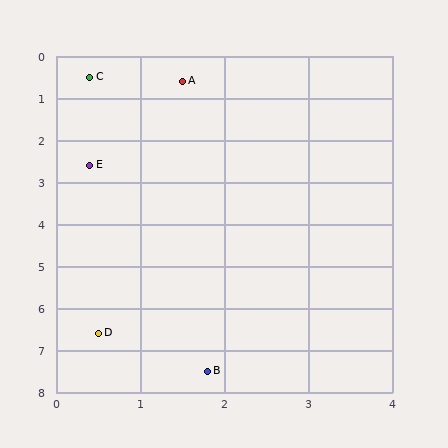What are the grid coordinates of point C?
Point C is at approximately (0.4, 0.5).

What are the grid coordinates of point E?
Point E is at approximately (0.4, 2.6).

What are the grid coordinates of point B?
Point B is at approximately (1.8, 7.5).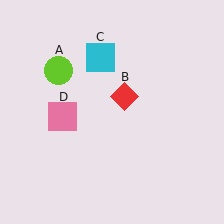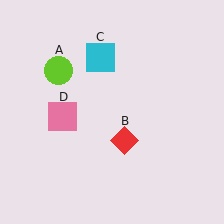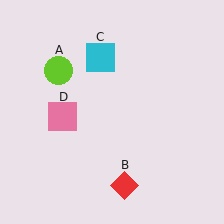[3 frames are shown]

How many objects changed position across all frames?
1 object changed position: red diamond (object B).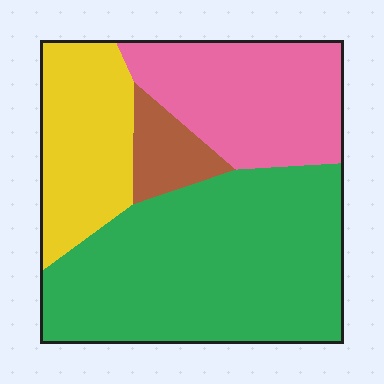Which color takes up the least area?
Brown, at roughly 5%.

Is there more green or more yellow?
Green.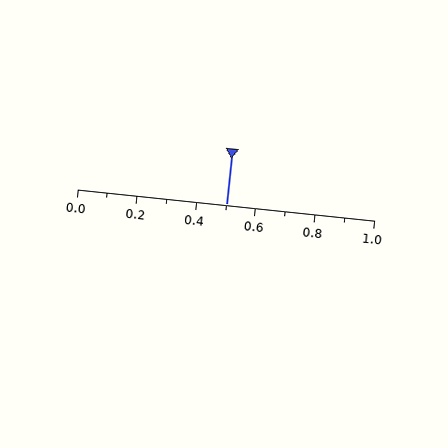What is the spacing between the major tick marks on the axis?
The major ticks are spaced 0.2 apart.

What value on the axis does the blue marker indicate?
The marker indicates approximately 0.5.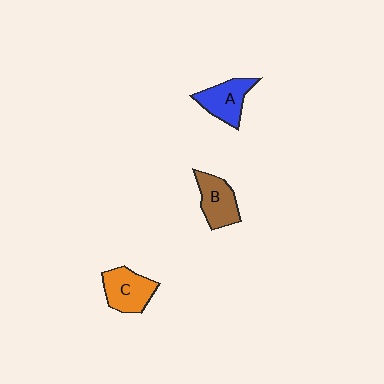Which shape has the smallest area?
Shape B (brown).